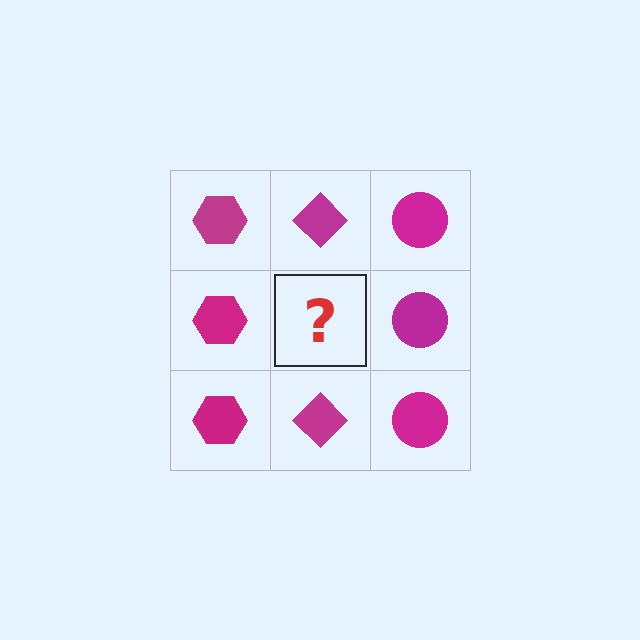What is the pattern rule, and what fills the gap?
The rule is that each column has a consistent shape. The gap should be filled with a magenta diamond.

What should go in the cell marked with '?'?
The missing cell should contain a magenta diamond.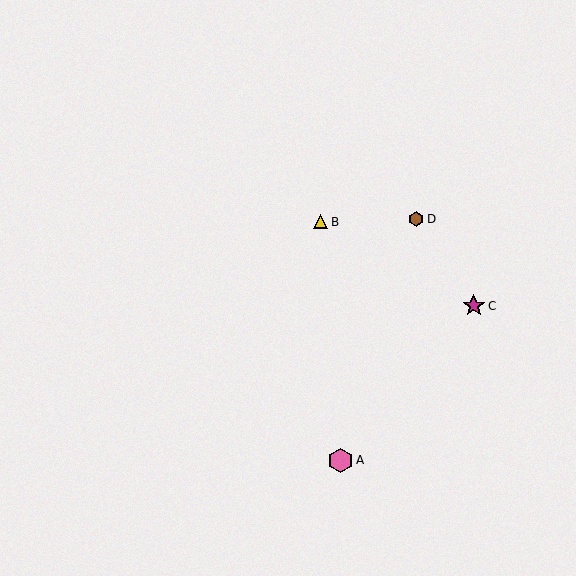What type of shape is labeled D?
Shape D is a brown hexagon.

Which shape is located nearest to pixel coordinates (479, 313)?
The magenta star (labeled C) at (474, 306) is nearest to that location.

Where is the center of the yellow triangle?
The center of the yellow triangle is at (321, 222).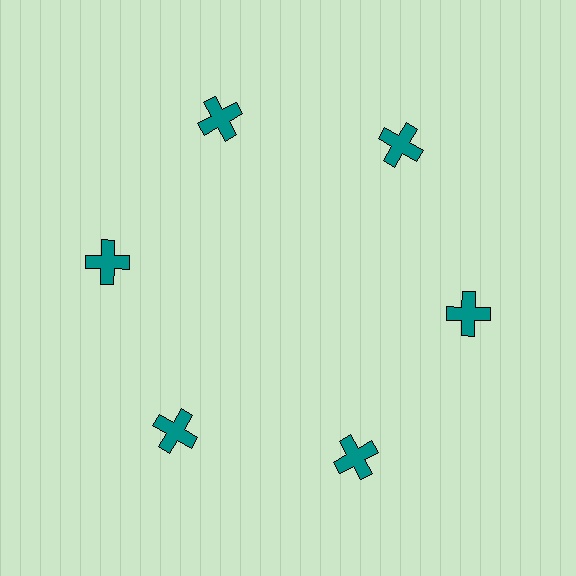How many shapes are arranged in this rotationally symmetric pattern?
There are 6 shapes, arranged in 6 groups of 1.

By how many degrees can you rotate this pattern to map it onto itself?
The pattern maps onto itself every 60 degrees of rotation.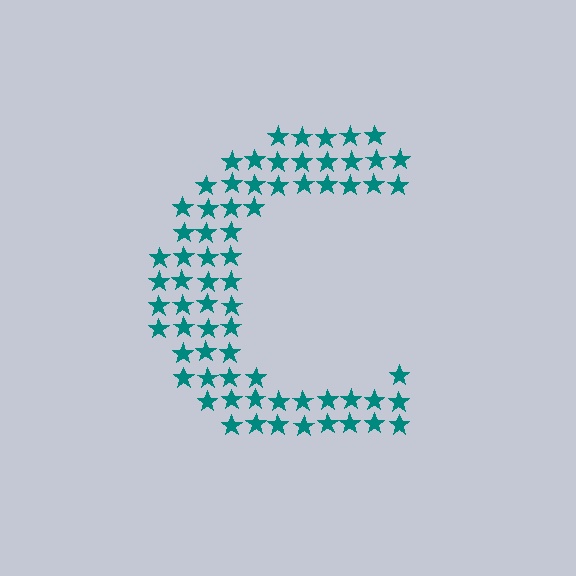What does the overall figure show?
The overall figure shows the letter C.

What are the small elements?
The small elements are stars.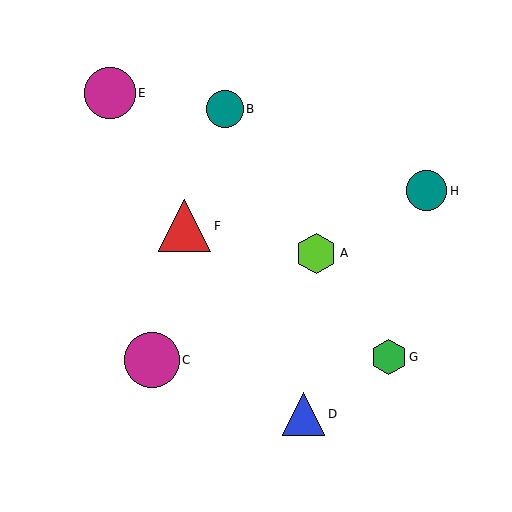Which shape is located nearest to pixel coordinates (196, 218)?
The red triangle (labeled F) at (185, 226) is nearest to that location.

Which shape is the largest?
The magenta circle (labeled C) is the largest.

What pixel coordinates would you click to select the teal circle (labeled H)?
Click at (427, 191) to select the teal circle H.